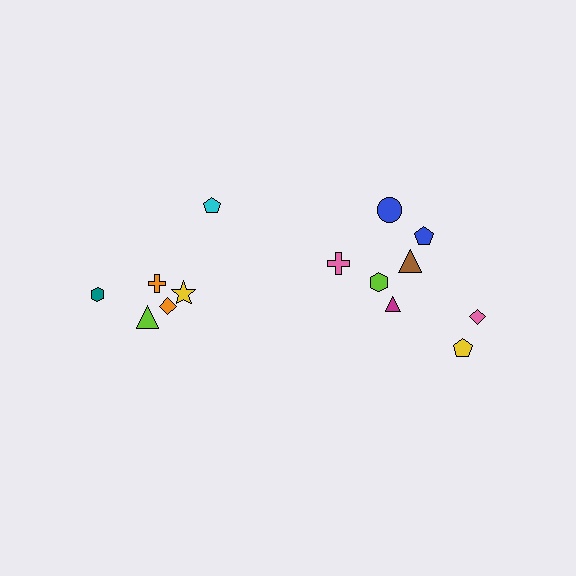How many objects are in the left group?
There are 6 objects.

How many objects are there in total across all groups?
There are 14 objects.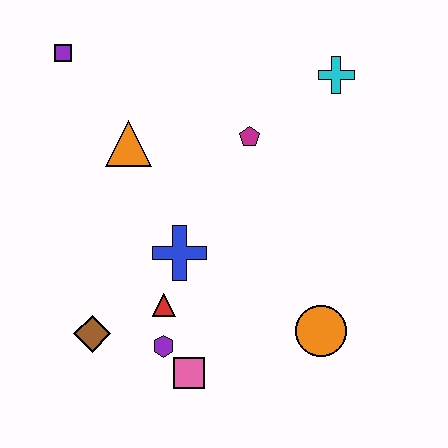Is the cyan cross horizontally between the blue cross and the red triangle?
No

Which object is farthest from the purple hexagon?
The cyan cross is farthest from the purple hexagon.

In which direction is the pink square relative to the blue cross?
The pink square is below the blue cross.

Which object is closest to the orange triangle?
The purple square is closest to the orange triangle.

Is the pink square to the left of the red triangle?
No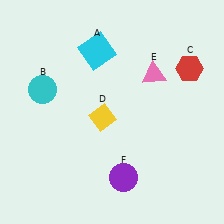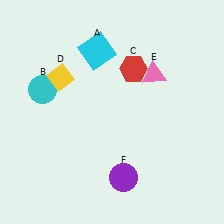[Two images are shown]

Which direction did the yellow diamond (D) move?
The yellow diamond (D) moved left.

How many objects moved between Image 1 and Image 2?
2 objects moved between the two images.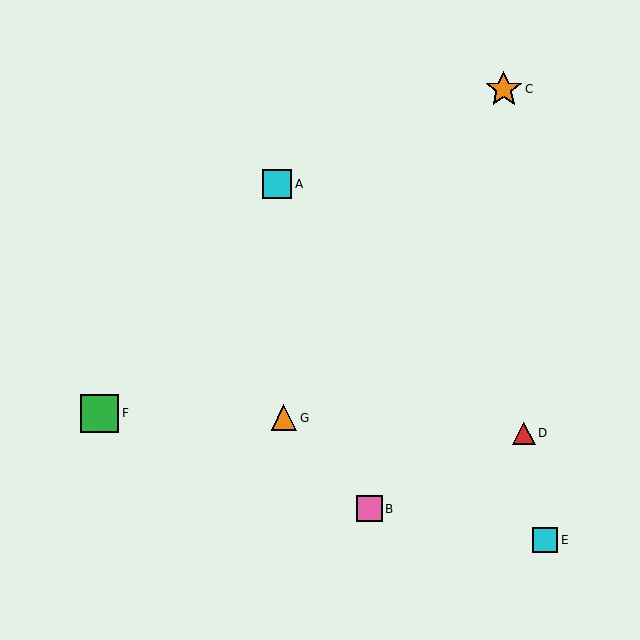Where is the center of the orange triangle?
The center of the orange triangle is at (284, 418).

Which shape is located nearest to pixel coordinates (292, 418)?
The orange triangle (labeled G) at (284, 418) is nearest to that location.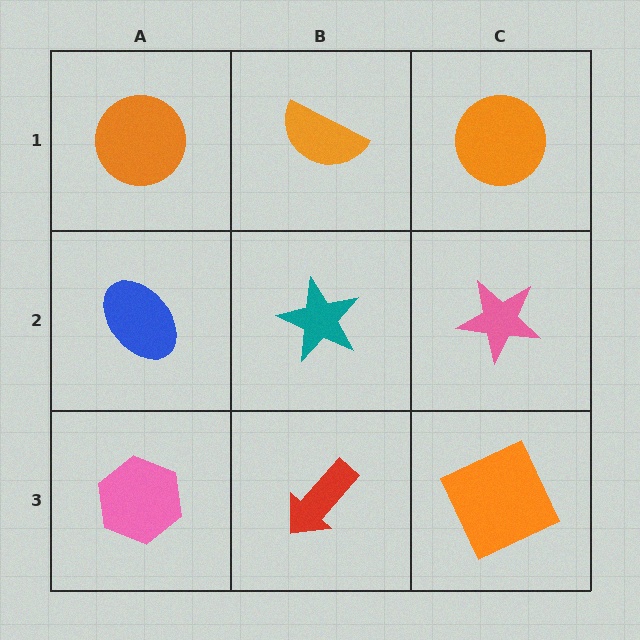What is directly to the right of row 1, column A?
An orange semicircle.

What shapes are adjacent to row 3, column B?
A teal star (row 2, column B), a pink hexagon (row 3, column A), an orange square (row 3, column C).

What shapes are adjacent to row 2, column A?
An orange circle (row 1, column A), a pink hexagon (row 3, column A), a teal star (row 2, column B).